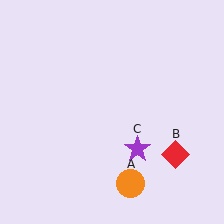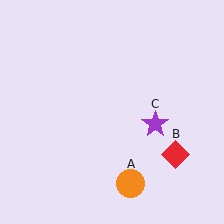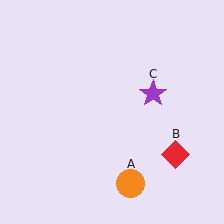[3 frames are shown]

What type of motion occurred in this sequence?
The purple star (object C) rotated counterclockwise around the center of the scene.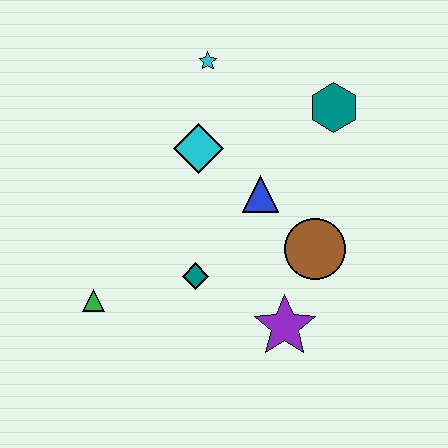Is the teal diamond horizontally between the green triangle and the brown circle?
Yes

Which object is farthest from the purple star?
The cyan star is farthest from the purple star.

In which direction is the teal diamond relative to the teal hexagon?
The teal diamond is below the teal hexagon.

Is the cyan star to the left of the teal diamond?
No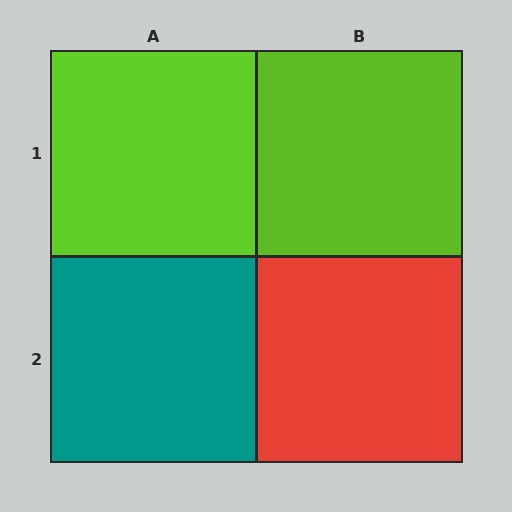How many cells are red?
1 cell is red.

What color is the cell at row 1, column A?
Lime.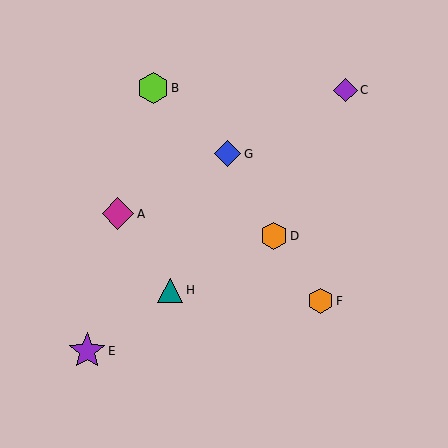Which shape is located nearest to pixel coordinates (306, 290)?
The orange hexagon (labeled F) at (321, 301) is nearest to that location.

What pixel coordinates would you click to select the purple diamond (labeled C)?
Click at (346, 90) to select the purple diamond C.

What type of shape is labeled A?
Shape A is a magenta diamond.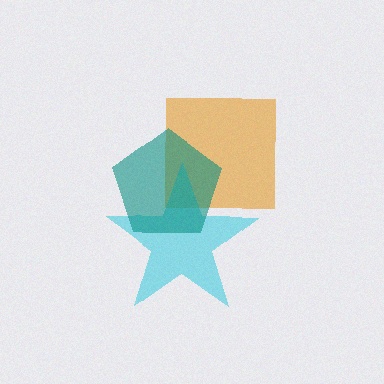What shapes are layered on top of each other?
The layered shapes are: an orange square, a cyan star, a teal pentagon.